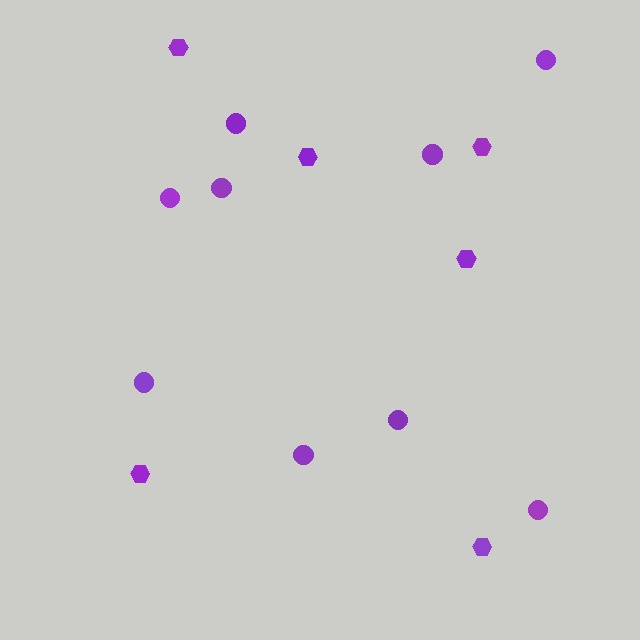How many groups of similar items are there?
There are 2 groups: one group of hexagons (6) and one group of circles (9).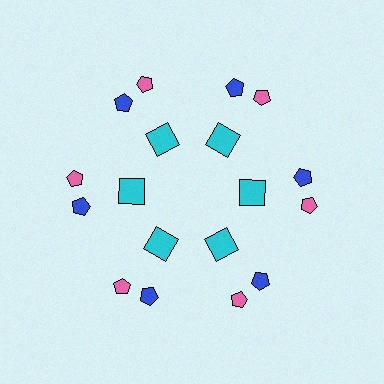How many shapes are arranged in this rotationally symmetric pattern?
There are 18 shapes, arranged in 6 groups of 3.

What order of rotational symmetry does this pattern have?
This pattern has 6-fold rotational symmetry.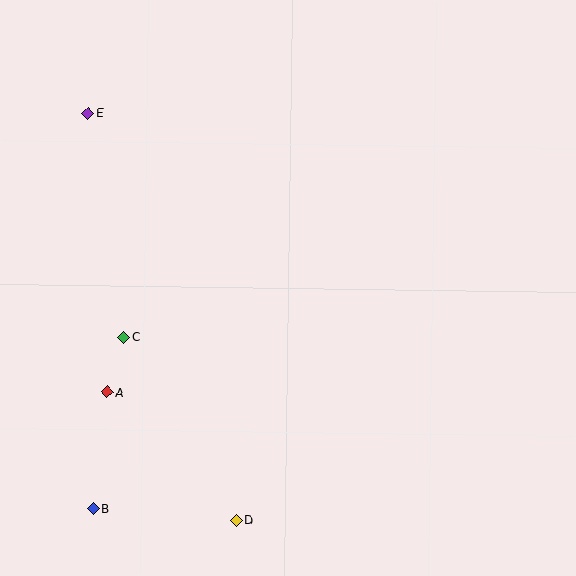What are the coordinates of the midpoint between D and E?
The midpoint between D and E is at (162, 317).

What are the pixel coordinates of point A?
Point A is at (107, 392).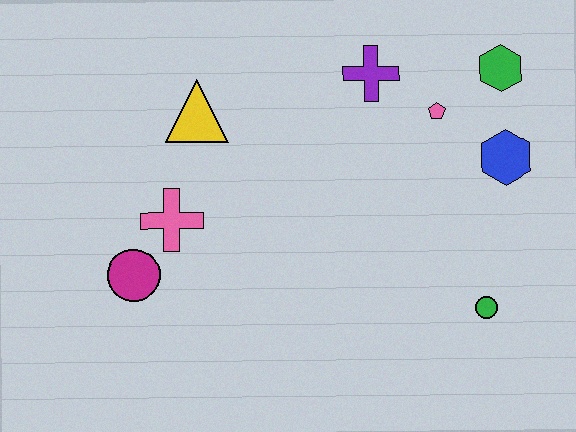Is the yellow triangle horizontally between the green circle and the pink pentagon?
No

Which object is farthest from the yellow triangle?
The green circle is farthest from the yellow triangle.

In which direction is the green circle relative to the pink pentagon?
The green circle is below the pink pentagon.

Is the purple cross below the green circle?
No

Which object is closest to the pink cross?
The magenta circle is closest to the pink cross.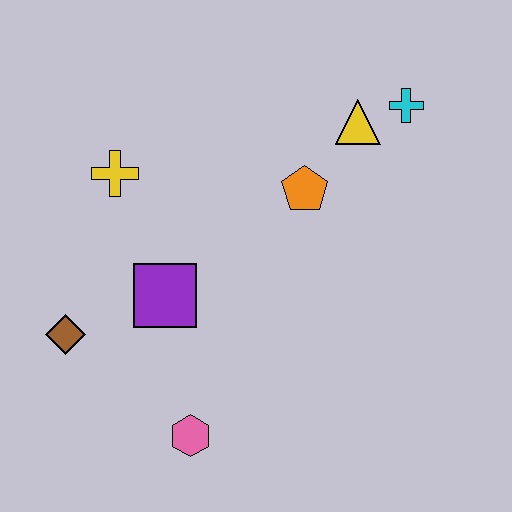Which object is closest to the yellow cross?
The purple square is closest to the yellow cross.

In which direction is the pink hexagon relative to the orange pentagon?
The pink hexagon is below the orange pentagon.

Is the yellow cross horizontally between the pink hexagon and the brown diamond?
Yes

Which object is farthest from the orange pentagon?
The brown diamond is farthest from the orange pentagon.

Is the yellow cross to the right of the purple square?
No